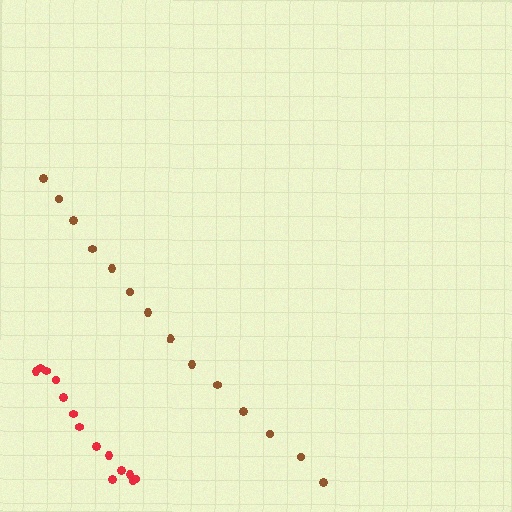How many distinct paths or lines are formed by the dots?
There are 2 distinct paths.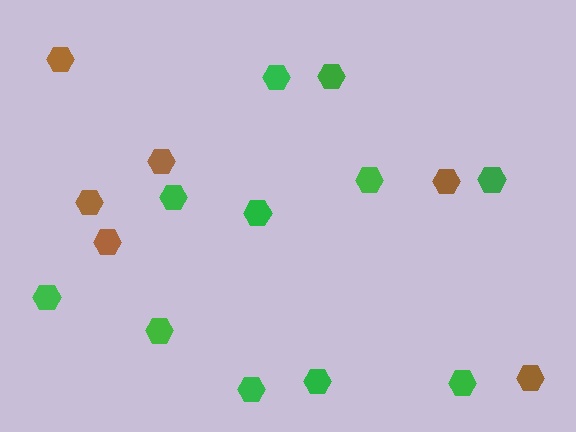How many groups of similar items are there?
There are 2 groups: one group of brown hexagons (6) and one group of green hexagons (11).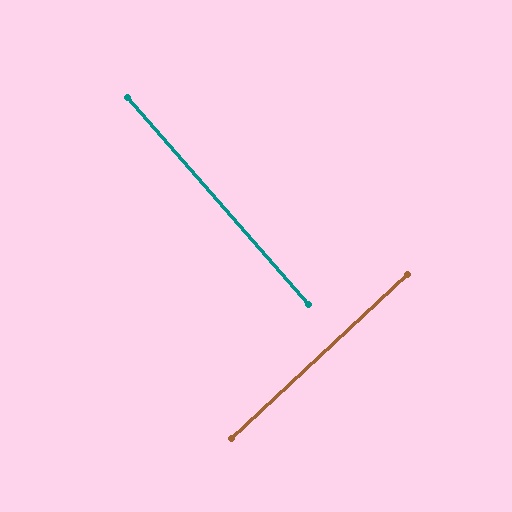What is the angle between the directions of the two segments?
Approximately 88 degrees.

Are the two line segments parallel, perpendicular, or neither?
Perpendicular — they meet at approximately 88°.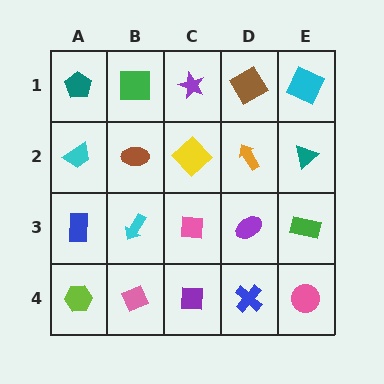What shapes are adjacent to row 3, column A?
A cyan trapezoid (row 2, column A), a lime hexagon (row 4, column A), a cyan arrow (row 3, column B).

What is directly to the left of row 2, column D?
A yellow diamond.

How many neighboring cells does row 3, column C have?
4.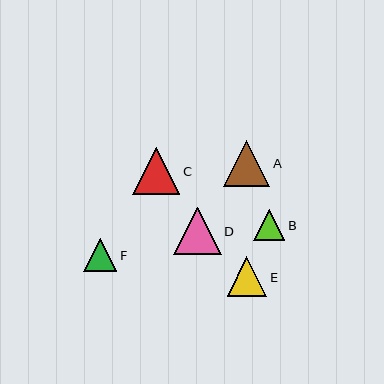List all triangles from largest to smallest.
From largest to smallest: D, C, A, E, F, B.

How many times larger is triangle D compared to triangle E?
Triangle D is approximately 1.2 times the size of triangle E.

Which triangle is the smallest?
Triangle B is the smallest with a size of approximately 31 pixels.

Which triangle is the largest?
Triangle D is the largest with a size of approximately 48 pixels.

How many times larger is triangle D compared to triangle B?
Triangle D is approximately 1.5 times the size of triangle B.